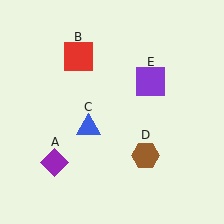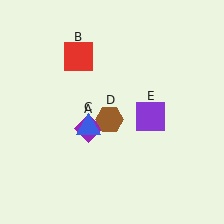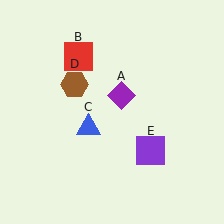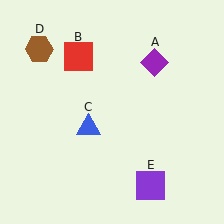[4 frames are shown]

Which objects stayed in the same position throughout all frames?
Red square (object B) and blue triangle (object C) remained stationary.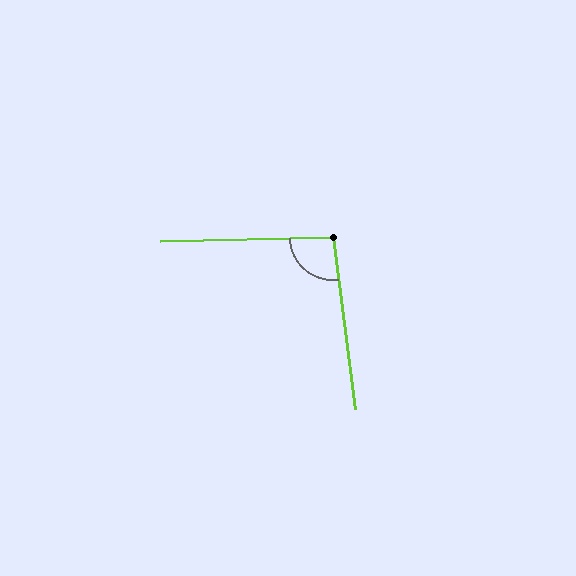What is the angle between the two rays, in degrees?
Approximately 96 degrees.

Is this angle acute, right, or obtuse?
It is obtuse.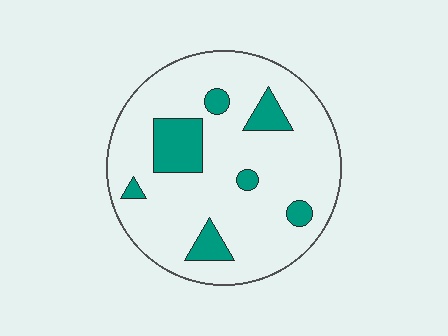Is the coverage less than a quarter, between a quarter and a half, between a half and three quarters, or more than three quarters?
Less than a quarter.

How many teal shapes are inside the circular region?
7.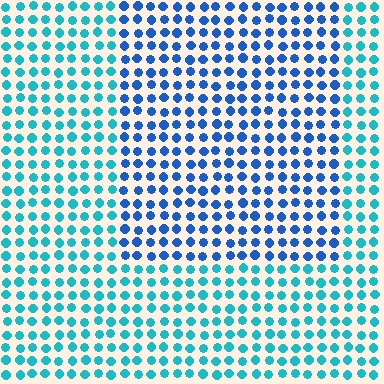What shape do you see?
I see a rectangle.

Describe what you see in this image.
The image is filled with small cyan elements in a uniform arrangement. A rectangle-shaped region is visible where the elements are tinted to a slightly different hue, forming a subtle color boundary.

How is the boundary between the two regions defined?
The boundary is defined purely by a slight shift in hue (about 34 degrees). Spacing, size, and orientation are identical on both sides.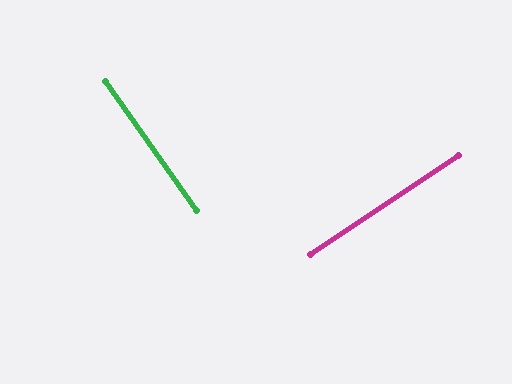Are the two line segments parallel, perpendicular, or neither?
Perpendicular — they meet at approximately 88°.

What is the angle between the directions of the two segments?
Approximately 88 degrees.